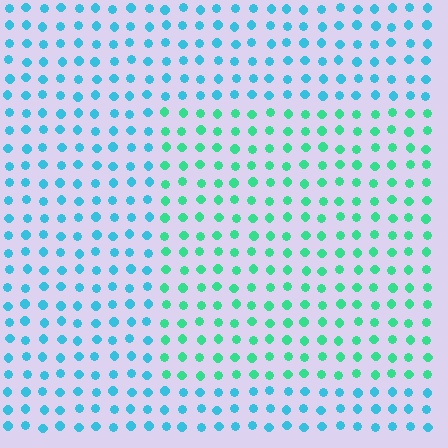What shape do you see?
I see a rectangle.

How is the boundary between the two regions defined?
The boundary is defined purely by a slight shift in hue (about 39 degrees). Spacing, size, and orientation are identical on both sides.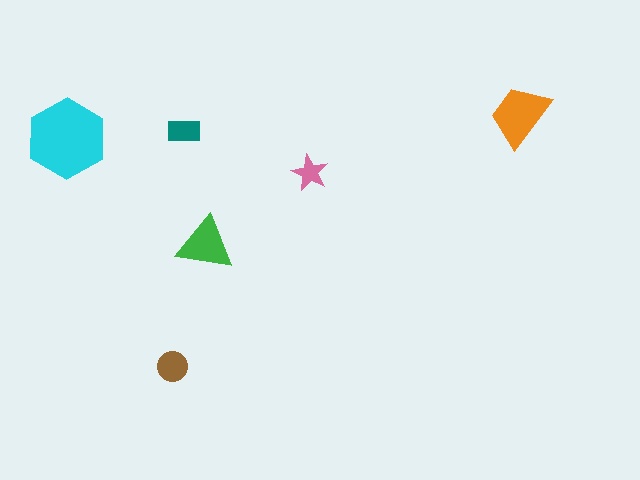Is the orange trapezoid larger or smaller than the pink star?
Larger.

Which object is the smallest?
The pink star.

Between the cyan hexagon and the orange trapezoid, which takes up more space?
The cyan hexagon.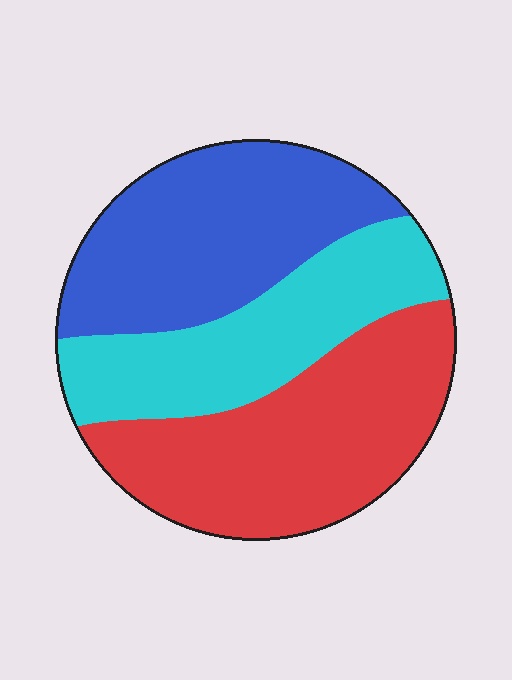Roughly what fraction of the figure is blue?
Blue covers roughly 35% of the figure.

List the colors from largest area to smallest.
From largest to smallest: red, blue, cyan.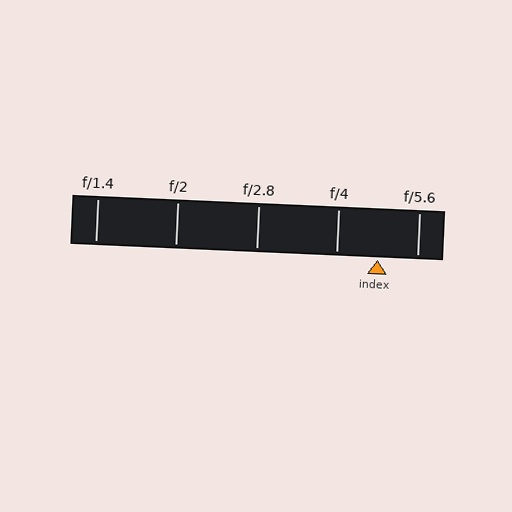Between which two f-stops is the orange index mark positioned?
The index mark is between f/4 and f/5.6.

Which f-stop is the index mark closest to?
The index mark is closest to f/5.6.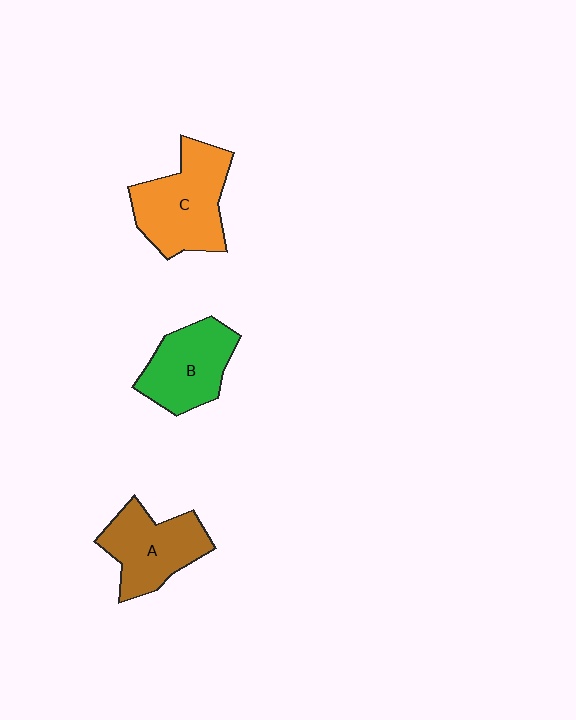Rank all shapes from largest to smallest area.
From largest to smallest: C (orange), A (brown), B (green).